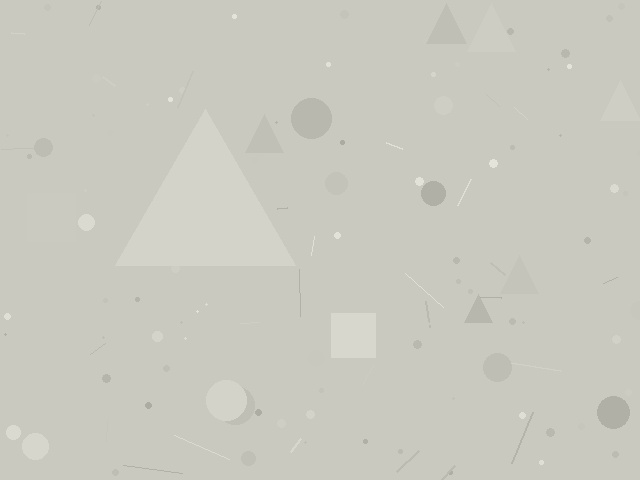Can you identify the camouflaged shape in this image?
The camouflaged shape is a triangle.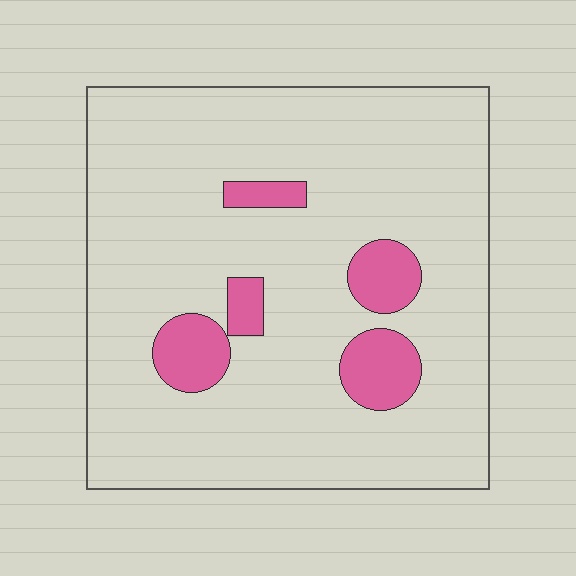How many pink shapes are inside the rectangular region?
5.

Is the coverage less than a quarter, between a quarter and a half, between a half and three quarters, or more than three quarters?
Less than a quarter.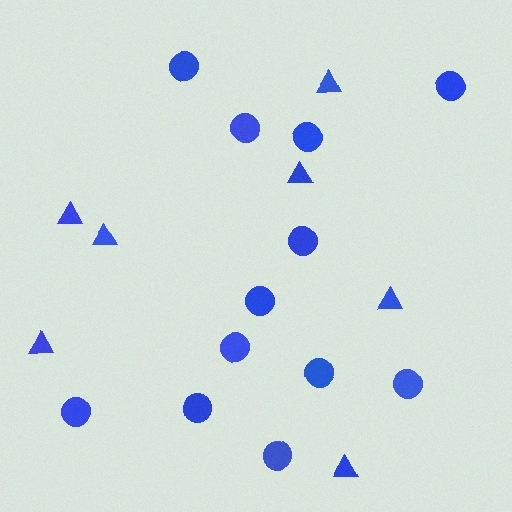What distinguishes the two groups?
There are 2 groups: one group of circles (12) and one group of triangles (7).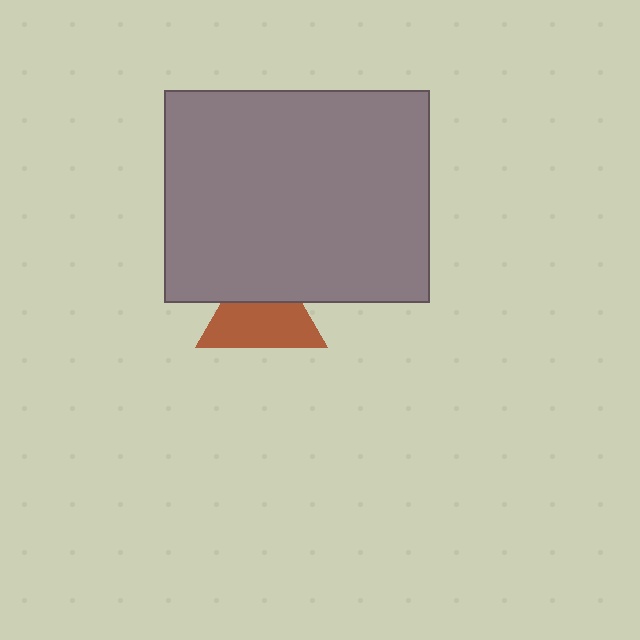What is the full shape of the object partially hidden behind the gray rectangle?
The partially hidden object is a brown triangle.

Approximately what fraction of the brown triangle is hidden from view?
Roughly 38% of the brown triangle is hidden behind the gray rectangle.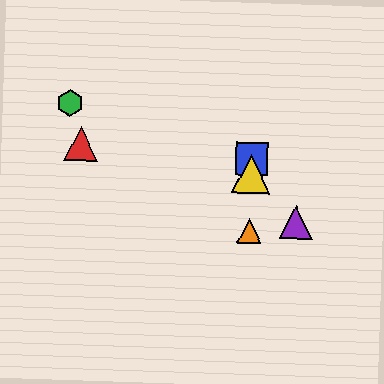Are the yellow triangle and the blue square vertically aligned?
Yes, both are at x≈251.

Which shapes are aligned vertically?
The blue square, the yellow triangle, the orange triangle are aligned vertically.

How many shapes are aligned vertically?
3 shapes (the blue square, the yellow triangle, the orange triangle) are aligned vertically.